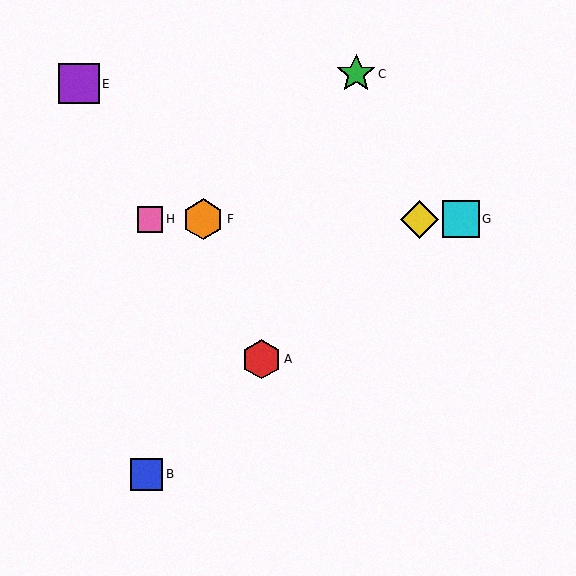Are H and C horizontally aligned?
No, H is at y≈219 and C is at y≈74.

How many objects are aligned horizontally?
4 objects (D, F, G, H) are aligned horizontally.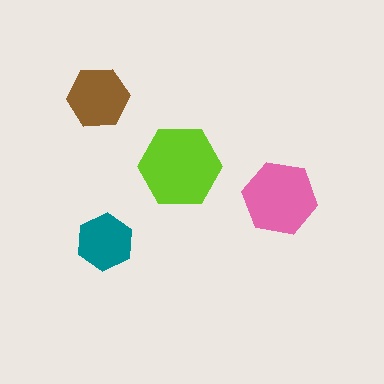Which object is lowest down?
The teal hexagon is bottommost.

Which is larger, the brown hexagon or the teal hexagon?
The brown one.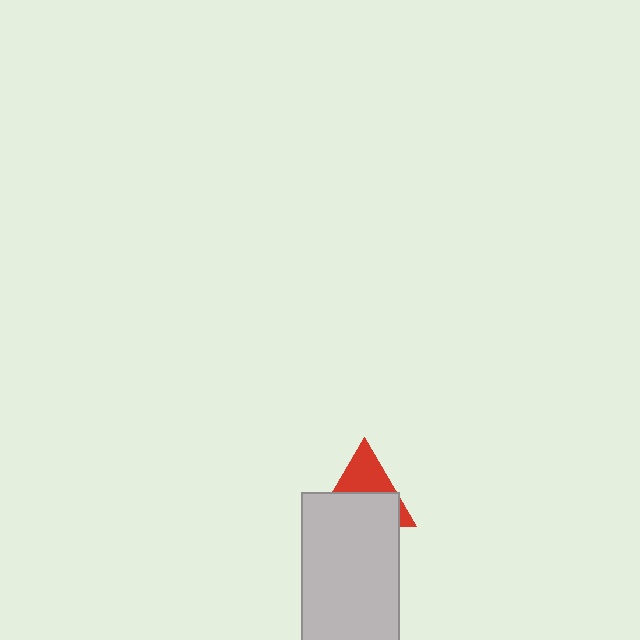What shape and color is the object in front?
The object in front is a light gray rectangle.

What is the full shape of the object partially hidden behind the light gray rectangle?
The partially hidden object is a red triangle.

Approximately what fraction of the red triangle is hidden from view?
Roughly 58% of the red triangle is hidden behind the light gray rectangle.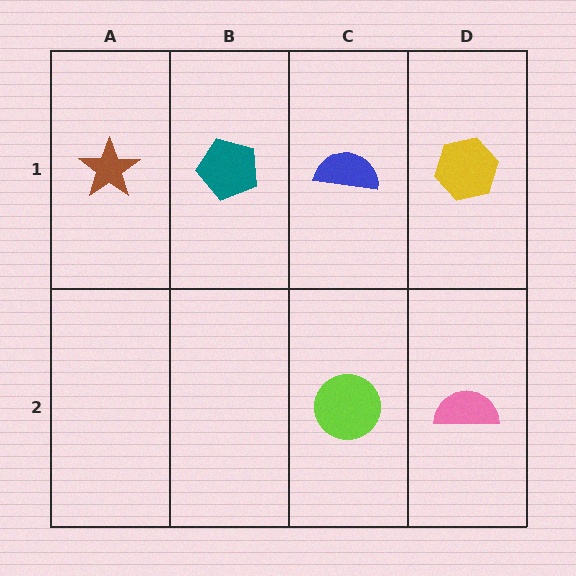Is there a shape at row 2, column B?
No, that cell is empty.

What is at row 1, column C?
A blue semicircle.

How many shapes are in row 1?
4 shapes.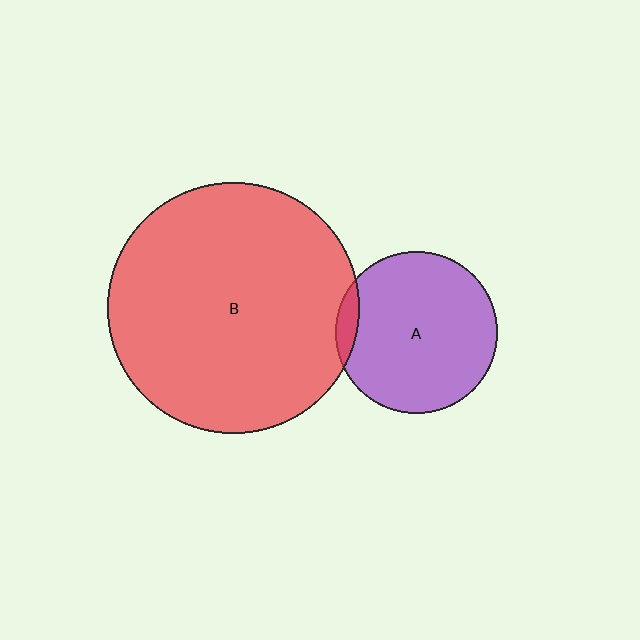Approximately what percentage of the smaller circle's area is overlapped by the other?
Approximately 5%.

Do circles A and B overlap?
Yes.